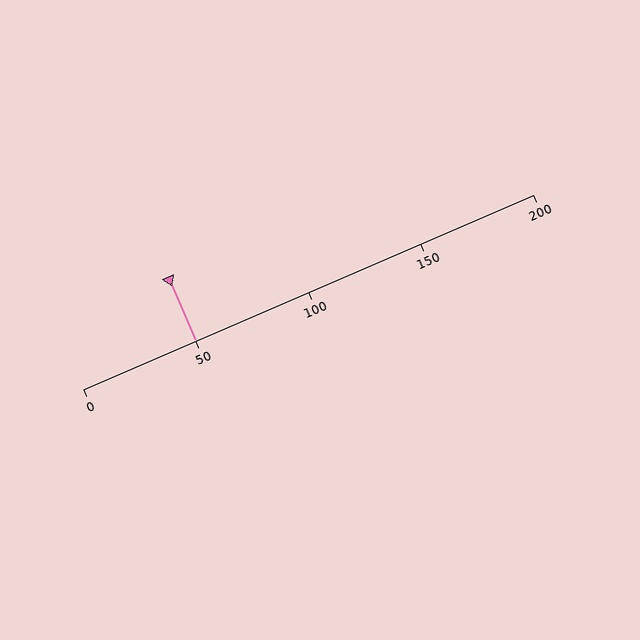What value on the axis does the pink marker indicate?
The marker indicates approximately 50.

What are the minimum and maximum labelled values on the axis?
The axis runs from 0 to 200.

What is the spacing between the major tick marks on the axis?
The major ticks are spaced 50 apart.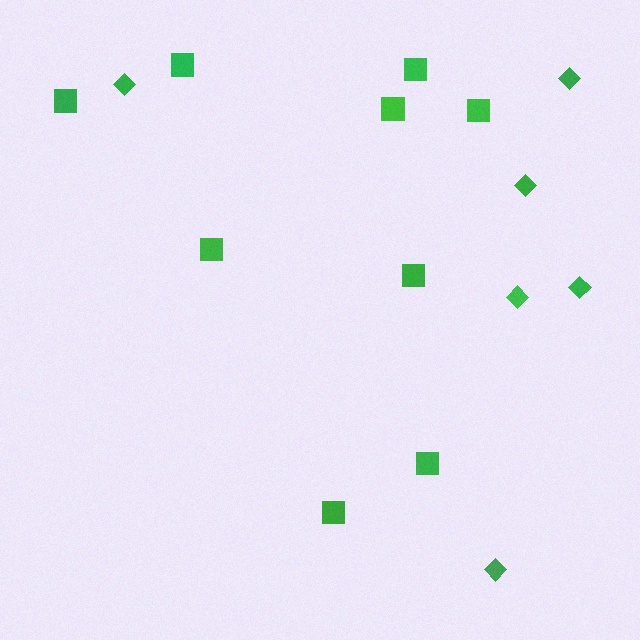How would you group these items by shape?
There are 2 groups: one group of squares (9) and one group of diamonds (6).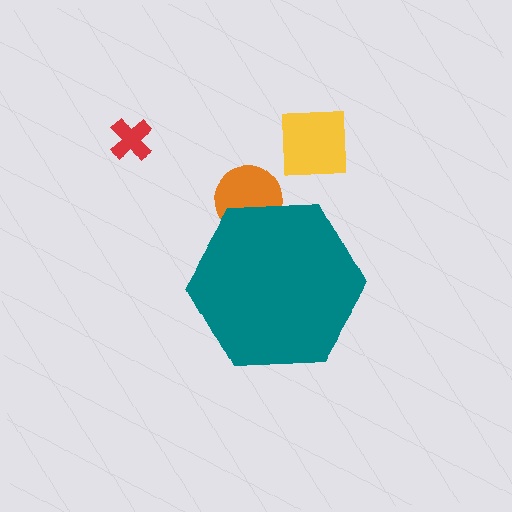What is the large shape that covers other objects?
A teal hexagon.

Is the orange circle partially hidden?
Yes, the orange circle is partially hidden behind the teal hexagon.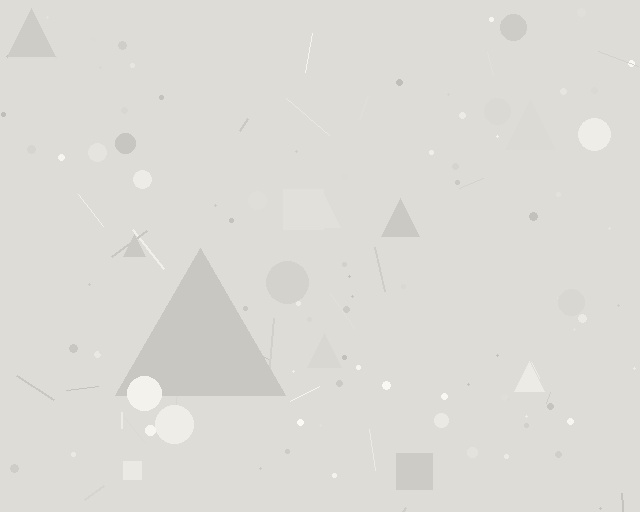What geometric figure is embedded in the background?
A triangle is embedded in the background.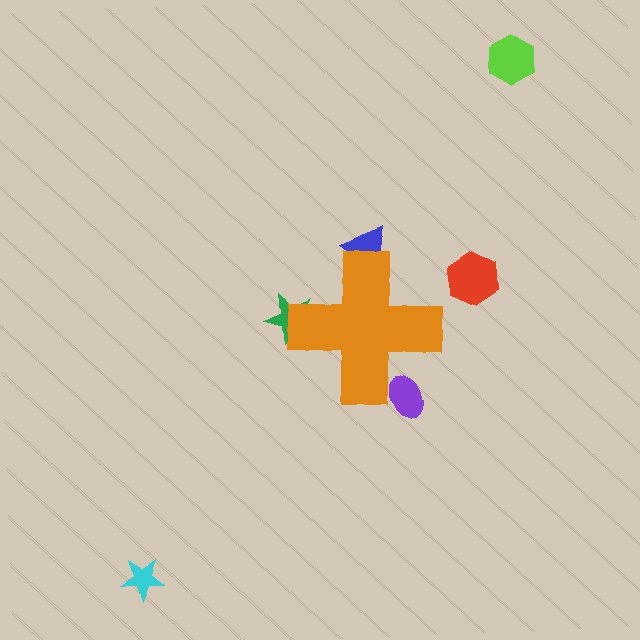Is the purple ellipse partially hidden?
Yes, the purple ellipse is partially hidden behind the orange cross.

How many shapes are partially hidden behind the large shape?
3 shapes are partially hidden.